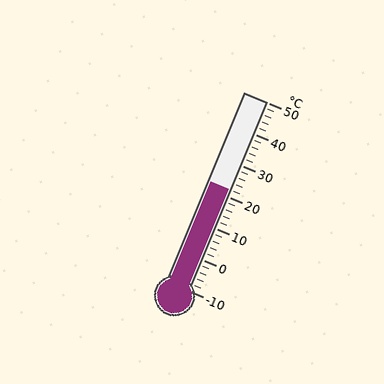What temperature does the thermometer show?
The thermometer shows approximately 22°C.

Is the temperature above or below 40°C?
The temperature is below 40°C.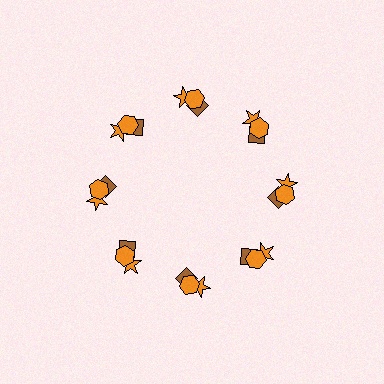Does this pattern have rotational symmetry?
Yes, this pattern has 8-fold rotational symmetry. It looks the same after rotating 45 degrees around the center.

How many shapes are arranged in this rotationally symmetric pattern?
There are 24 shapes, arranged in 8 groups of 3.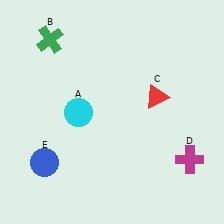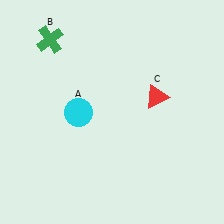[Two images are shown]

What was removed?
The blue circle (E), the magenta cross (D) were removed in Image 2.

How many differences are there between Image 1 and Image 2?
There are 2 differences between the two images.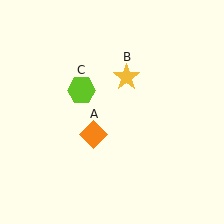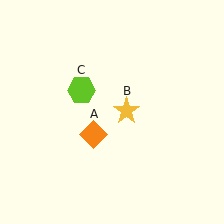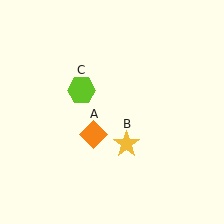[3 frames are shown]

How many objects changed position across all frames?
1 object changed position: yellow star (object B).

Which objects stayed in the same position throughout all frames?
Orange diamond (object A) and lime hexagon (object C) remained stationary.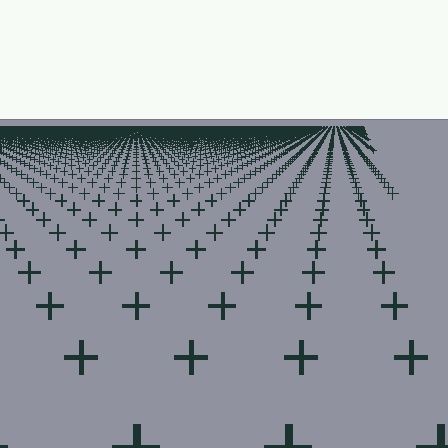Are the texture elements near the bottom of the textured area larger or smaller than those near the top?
Larger. Near the bottom, elements are closer to the viewer and appear at a bigger on-screen size.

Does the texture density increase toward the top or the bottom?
Density increases toward the top.